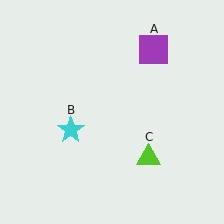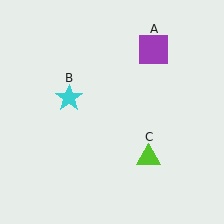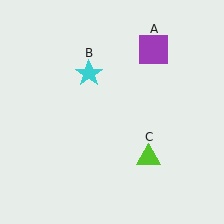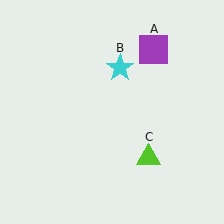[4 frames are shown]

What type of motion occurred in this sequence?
The cyan star (object B) rotated clockwise around the center of the scene.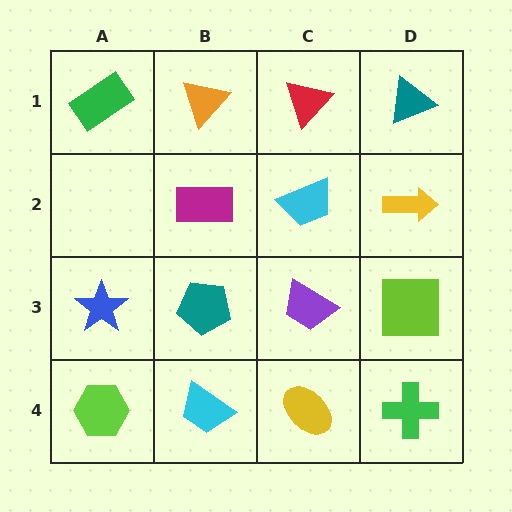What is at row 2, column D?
A yellow arrow.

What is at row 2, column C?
A cyan trapezoid.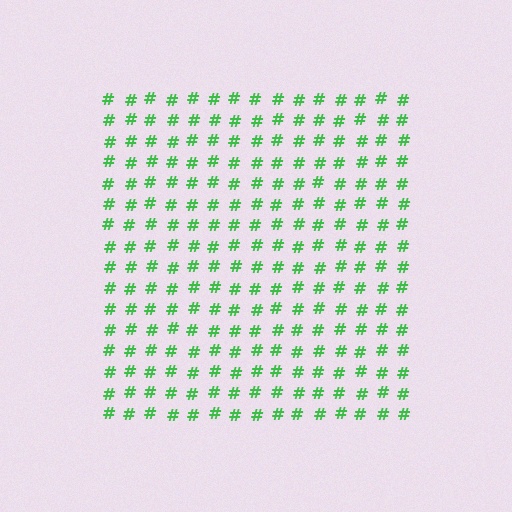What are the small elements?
The small elements are hash symbols.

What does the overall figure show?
The overall figure shows a square.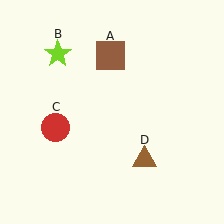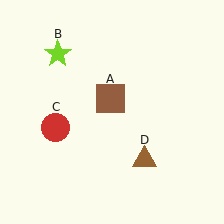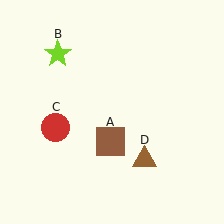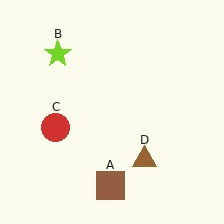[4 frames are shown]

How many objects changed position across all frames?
1 object changed position: brown square (object A).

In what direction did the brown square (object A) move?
The brown square (object A) moved down.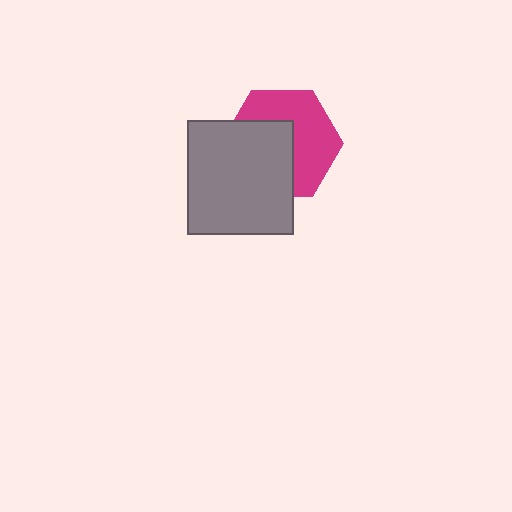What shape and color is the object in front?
The object in front is a gray rectangle.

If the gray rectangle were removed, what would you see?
You would see the complete magenta hexagon.